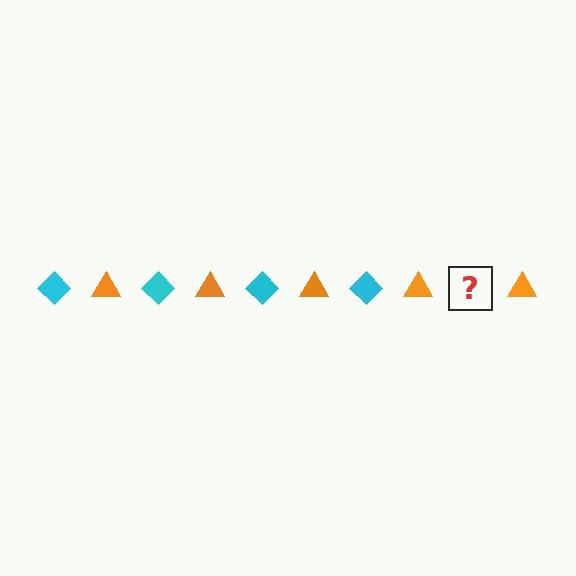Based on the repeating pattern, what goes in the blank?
The blank should be a cyan diamond.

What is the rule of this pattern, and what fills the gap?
The rule is that the pattern alternates between cyan diamond and orange triangle. The gap should be filled with a cyan diamond.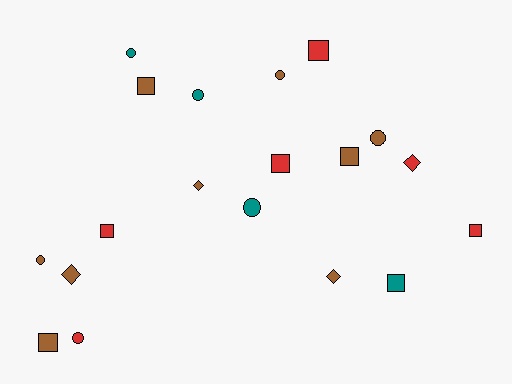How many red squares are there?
There are 4 red squares.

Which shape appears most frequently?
Square, with 8 objects.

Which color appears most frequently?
Brown, with 9 objects.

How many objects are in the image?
There are 19 objects.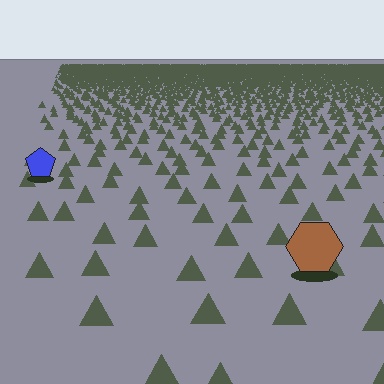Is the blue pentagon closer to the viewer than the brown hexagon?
No. The brown hexagon is closer — you can tell from the texture gradient: the ground texture is coarser near it.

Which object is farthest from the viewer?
The blue pentagon is farthest from the viewer. It appears smaller and the ground texture around it is denser.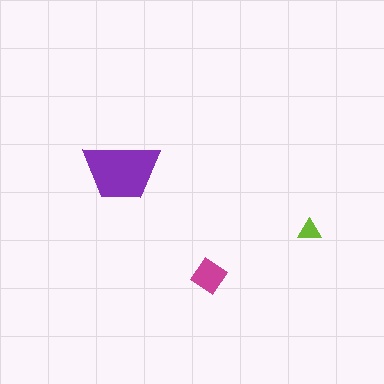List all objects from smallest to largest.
The lime triangle, the magenta diamond, the purple trapezoid.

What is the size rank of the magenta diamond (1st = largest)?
2nd.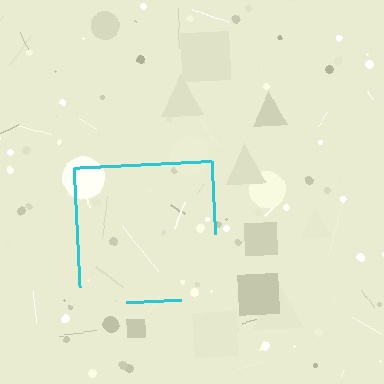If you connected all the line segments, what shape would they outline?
They would outline a square.